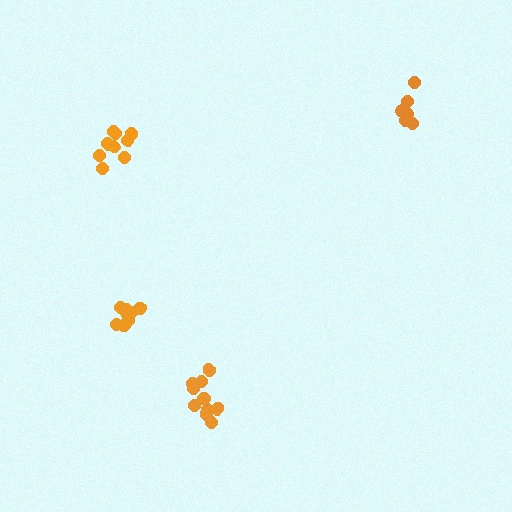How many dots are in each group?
Group 1: 7 dots, Group 2: 10 dots, Group 3: 9 dots, Group 4: 9 dots (35 total).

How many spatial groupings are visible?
There are 4 spatial groupings.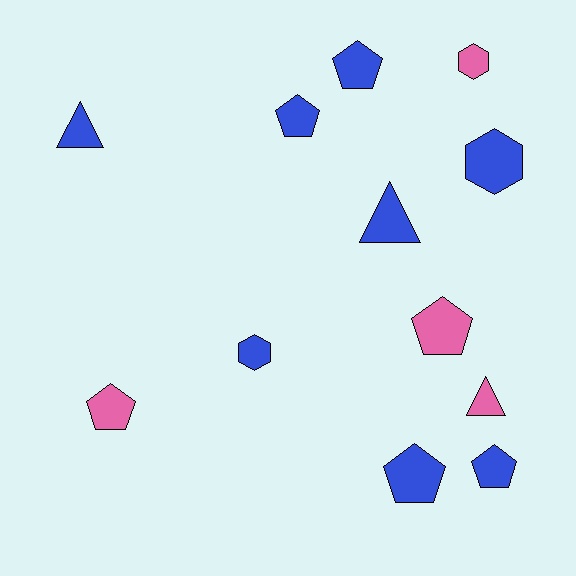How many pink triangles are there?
There is 1 pink triangle.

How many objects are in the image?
There are 12 objects.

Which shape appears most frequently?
Pentagon, with 6 objects.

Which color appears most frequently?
Blue, with 8 objects.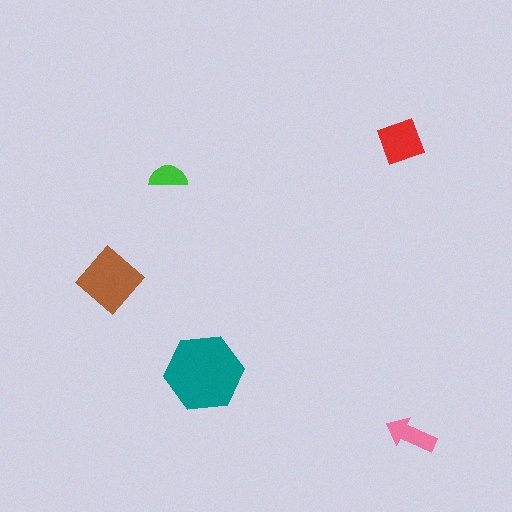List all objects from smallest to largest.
The green semicircle, the pink arrow, the red square, the brown diamond, the teal hexagon.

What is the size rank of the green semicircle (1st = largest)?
5th.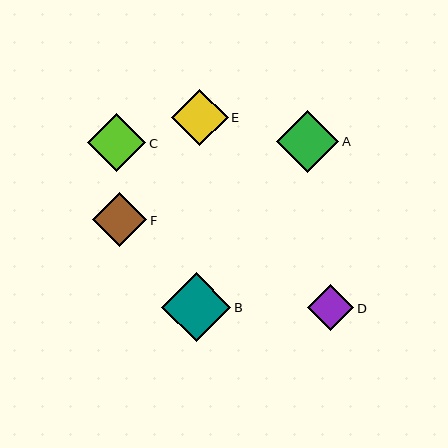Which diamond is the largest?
Diamond B is the largest with a size of approximately 69 pixels.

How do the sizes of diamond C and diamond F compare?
Diamond C and diamond F are approximately the same size.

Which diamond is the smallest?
Diamond D is the smallest with a size of approximately 47 pixels.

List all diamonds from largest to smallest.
From largest to smallest: B, A, C, E, F, D.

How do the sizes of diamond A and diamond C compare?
Diamond A and diamond C are approximately the same size.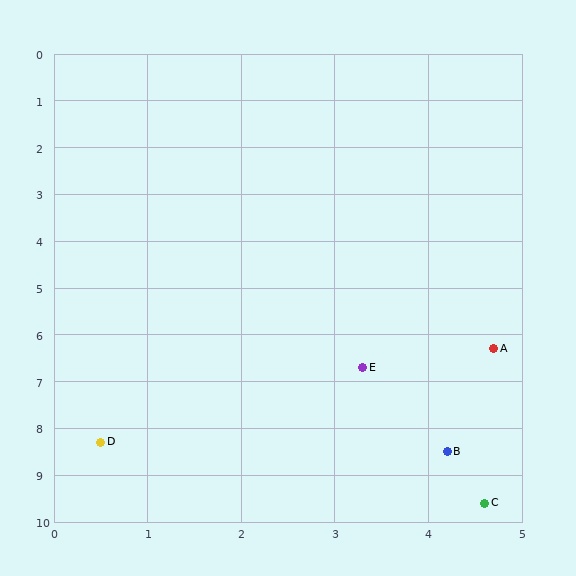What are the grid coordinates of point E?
Point E is at approximately (3.3, 6.7).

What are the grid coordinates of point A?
Point A is at approximately (4.7, 6.3).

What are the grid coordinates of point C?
Point C is at approximately (4.6, 9.6).